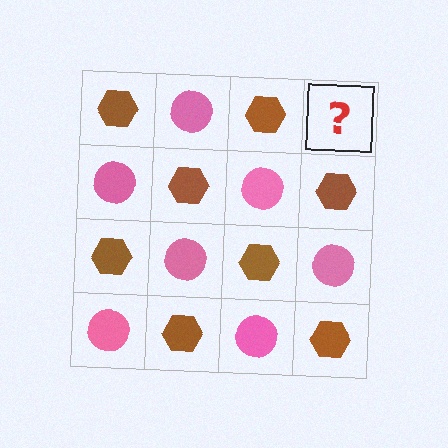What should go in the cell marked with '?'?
The missing cell should contain a pink circle.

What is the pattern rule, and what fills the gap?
The rule is that it alternates brown hexagon and pink circle in a checkerboard pattern. The gap should be filled with a pink circle.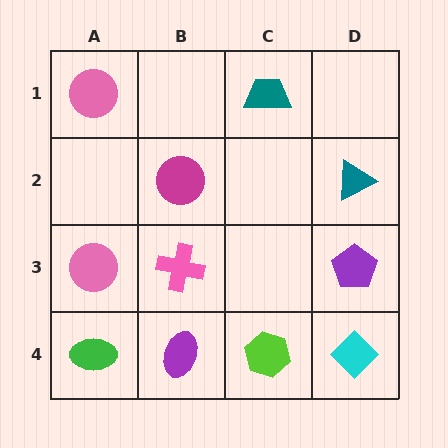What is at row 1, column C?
A teal trapezoid.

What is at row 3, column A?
A pink circle.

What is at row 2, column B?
A magenta circle.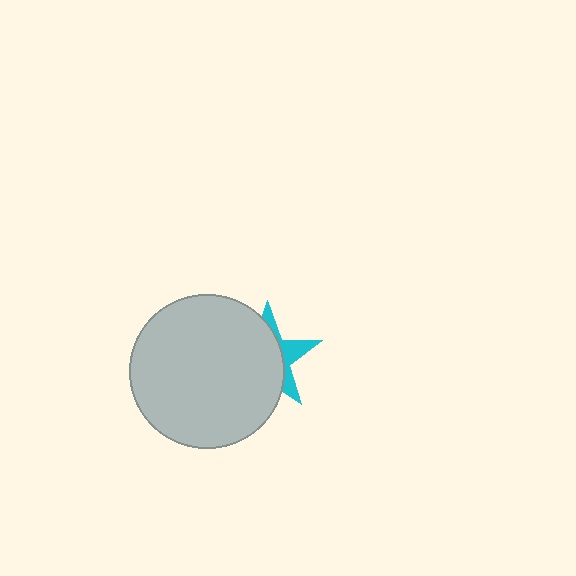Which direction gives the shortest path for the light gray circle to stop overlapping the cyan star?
Moving left gives the shortest separation.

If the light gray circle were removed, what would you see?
You would see the complete cyan star.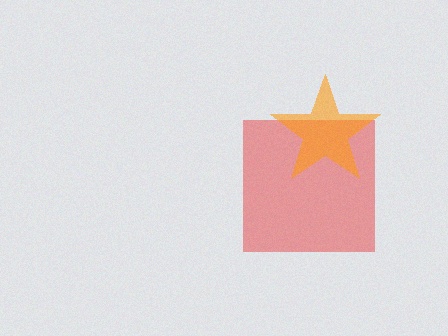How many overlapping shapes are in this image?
There are 2 overlapping shapes in the image.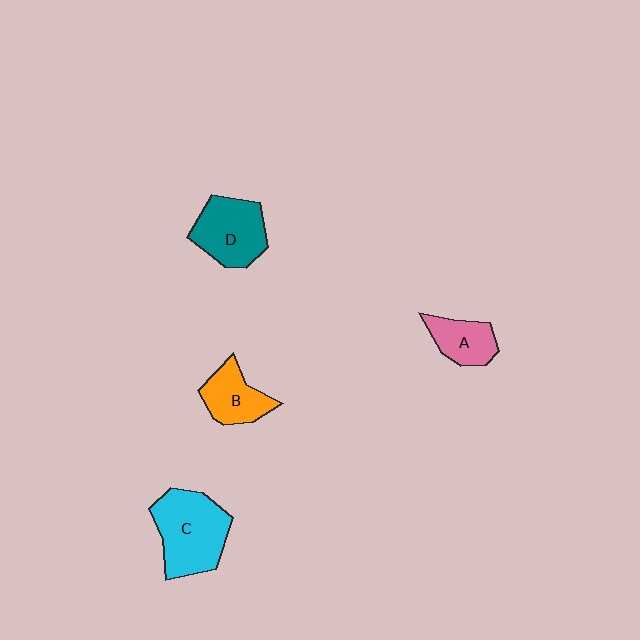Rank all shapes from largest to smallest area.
From largest to smallest: C (cyan), D (teal), B (orange), A (pink).